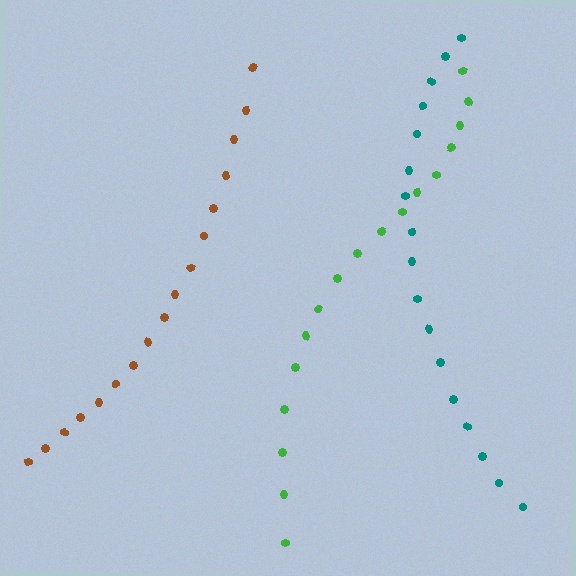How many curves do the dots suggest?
There are 3 distinct paths.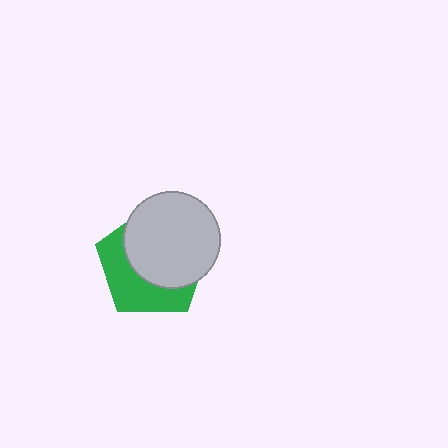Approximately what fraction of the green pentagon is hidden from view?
Roughly 59% of the green pentagon is hidden behind the light gray circle.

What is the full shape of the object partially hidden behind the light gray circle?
The partially hidden object is a green pentagon.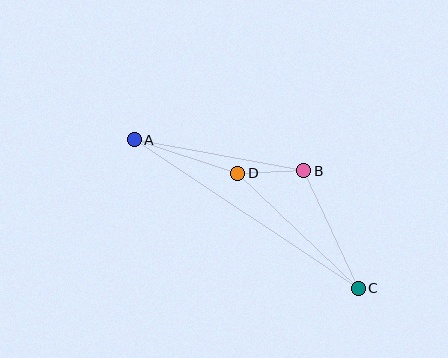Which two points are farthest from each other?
Points A and C are farthest from each other.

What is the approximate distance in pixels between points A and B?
The distance between A and B is approximately 173 pixels.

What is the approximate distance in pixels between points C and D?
The distance between C and D is approximately 166 pixels.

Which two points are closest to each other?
Points B and D are closest to each other.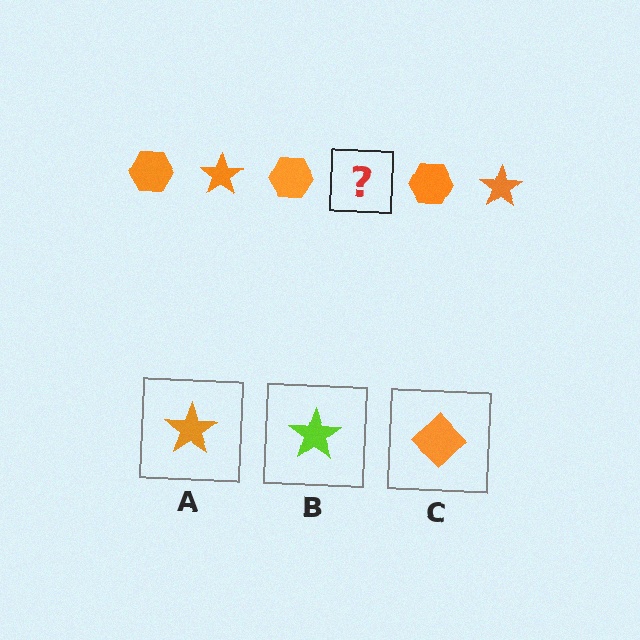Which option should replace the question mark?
Option A.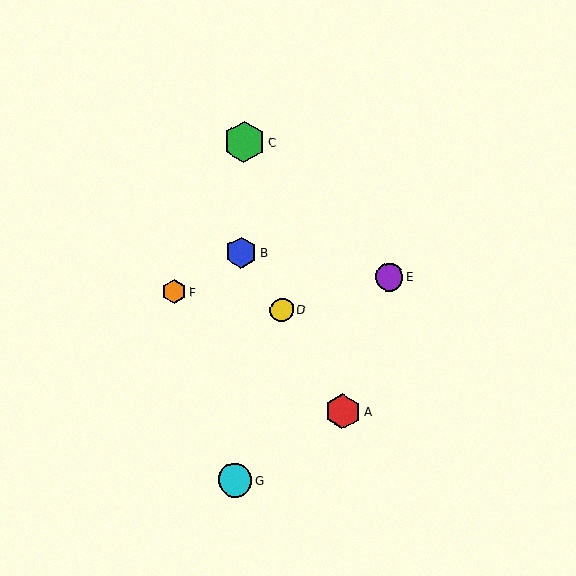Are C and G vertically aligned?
Yes, both are at x≈244.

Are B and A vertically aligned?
No, B is at x≈241 and A is at x≈343.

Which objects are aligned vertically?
Objects B, C, G are aligned vertically.